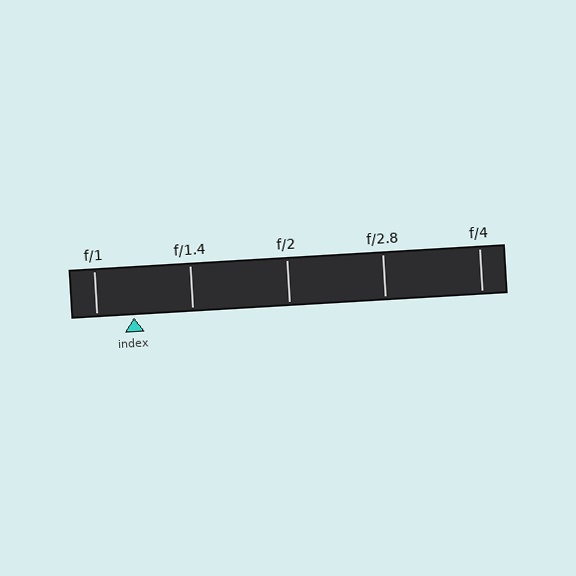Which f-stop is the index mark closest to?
The index mark is closest to f/1.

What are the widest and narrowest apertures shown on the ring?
The widest aperture shown is f/1 and the narrowest is f/4.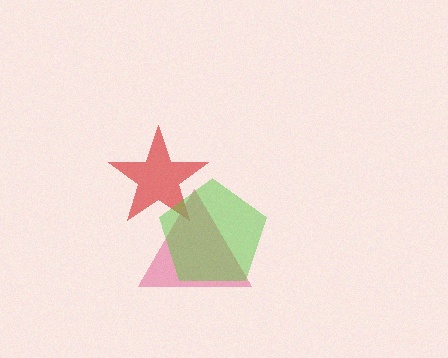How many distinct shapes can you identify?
There are 3 distinct shapes: a red star, a pink triangle, a lime pentagon.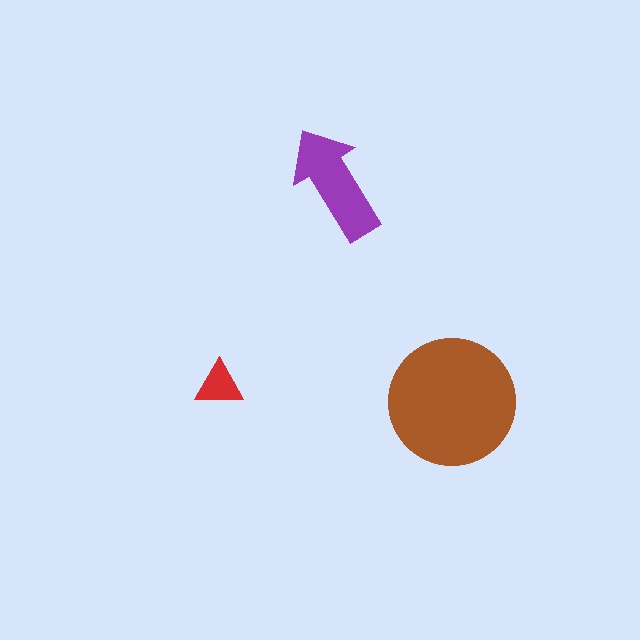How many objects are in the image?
There are 3 objects in the image.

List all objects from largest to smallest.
The brown circle, the purple arrow, the red triangle.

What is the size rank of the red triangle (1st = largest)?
3rd.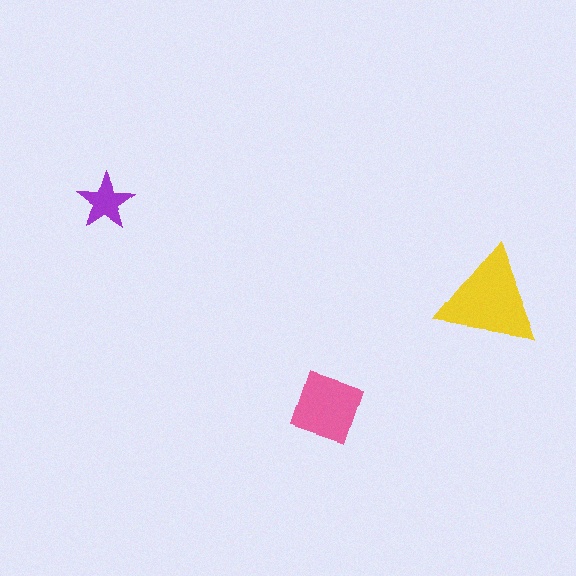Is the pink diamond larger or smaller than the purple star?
Larger.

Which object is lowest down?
The pink diamond is bottommost.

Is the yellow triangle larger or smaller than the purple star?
Larger.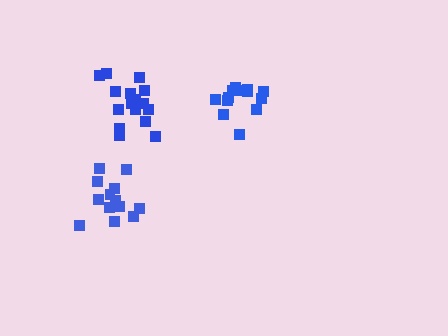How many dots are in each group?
Group 1: 17 dots, Group 2: 13 dots, Group 3: 13 dots (43 total).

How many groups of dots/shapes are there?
There are 3 groups.